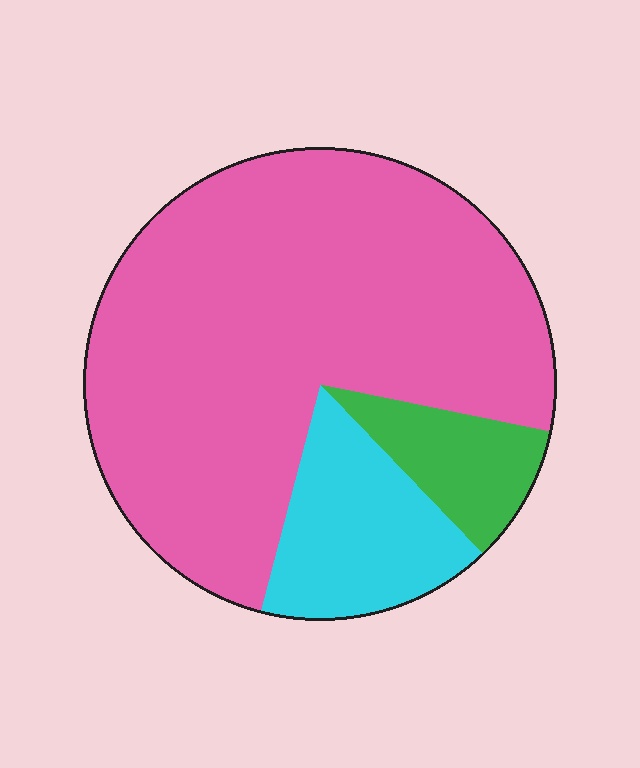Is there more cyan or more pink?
Pink.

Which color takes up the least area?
Green, at roughly 10%.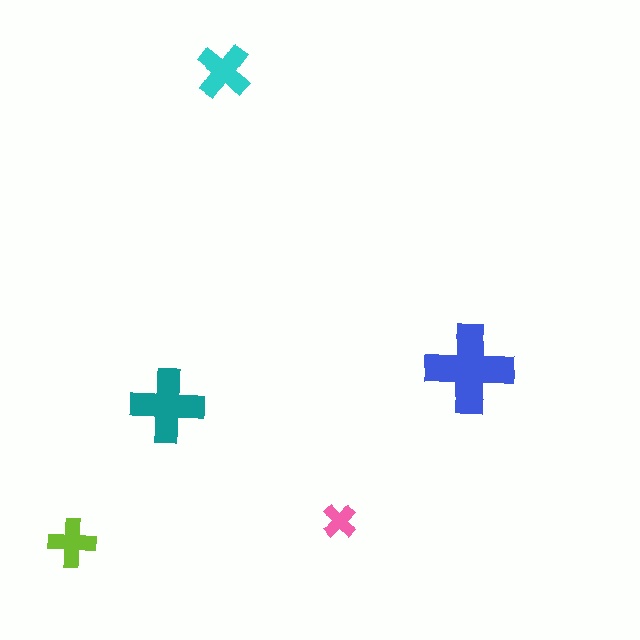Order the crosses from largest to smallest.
the blue one, the teal one, the cyan one, the lime one, the pink one.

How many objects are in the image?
There are 5 objects in the image.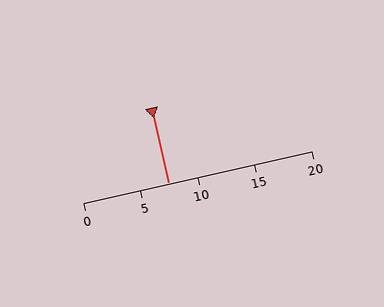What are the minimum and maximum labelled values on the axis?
The axis runs from 0 to 20.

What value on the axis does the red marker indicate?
The marker indicates approximately 7.5.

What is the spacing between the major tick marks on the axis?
The major ticks are spaced 5 apart.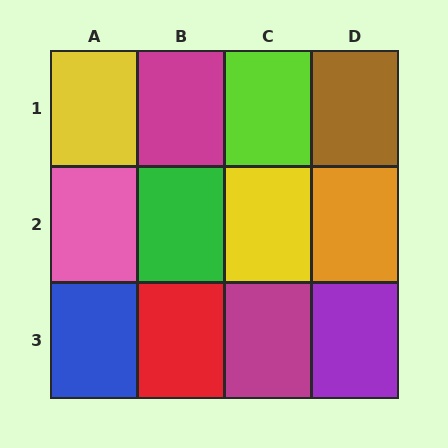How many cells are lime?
1 cell is lime.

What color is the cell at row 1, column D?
Brown.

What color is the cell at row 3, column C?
Magenta.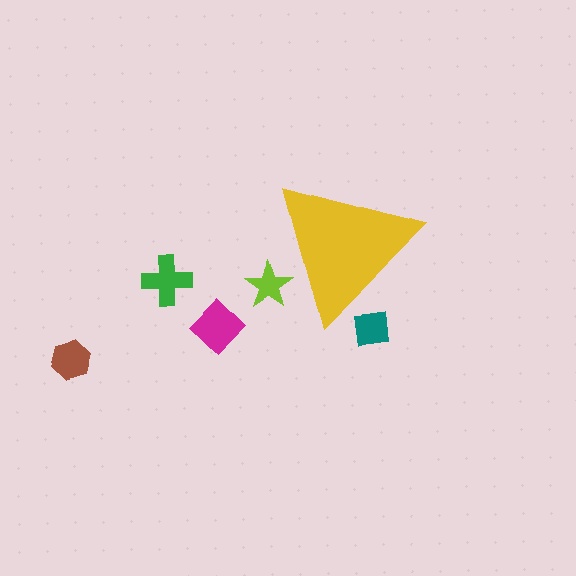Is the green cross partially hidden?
No, the green cross is fully visible.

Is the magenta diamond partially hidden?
No, the magenta diamond is fully visible.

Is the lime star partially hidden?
Yes, the lime star is partially hidden behind the yellow triangle.